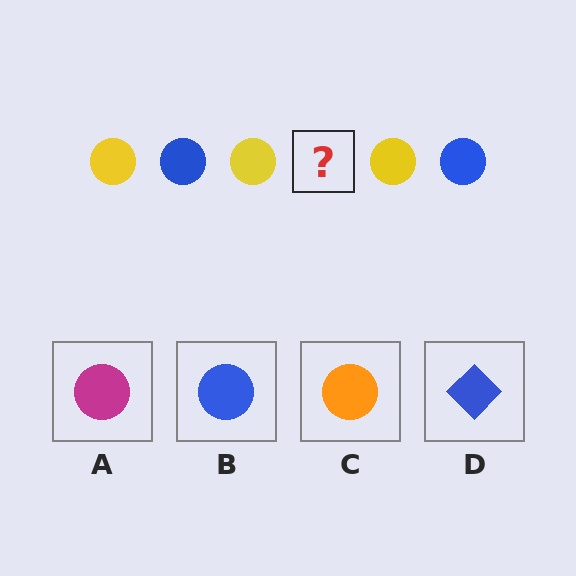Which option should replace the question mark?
Option B.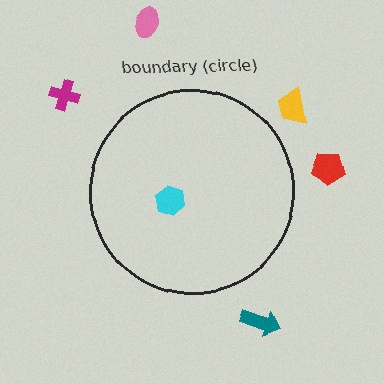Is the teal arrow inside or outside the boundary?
Outside.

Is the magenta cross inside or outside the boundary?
Outside.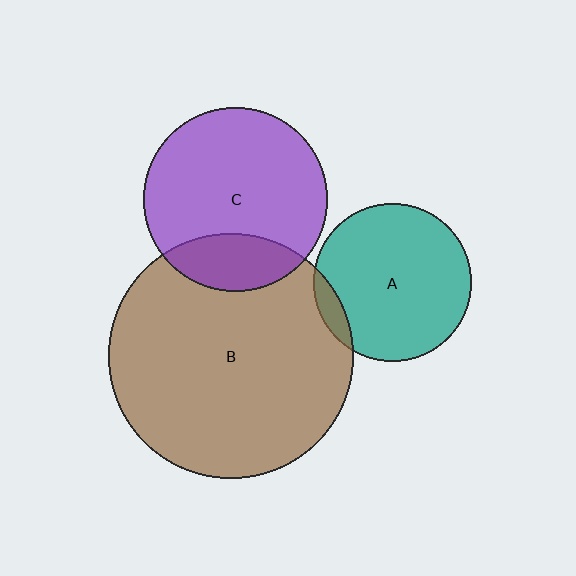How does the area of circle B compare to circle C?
Approximately 1.8 times.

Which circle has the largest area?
Circle B (brown).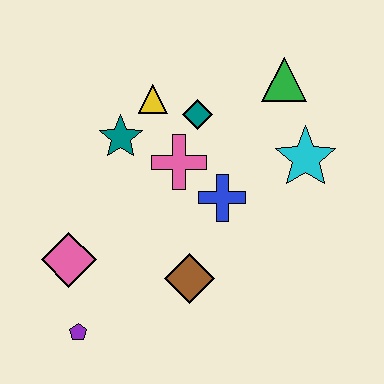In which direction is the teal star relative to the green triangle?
The teal star is to the left of the green triangle.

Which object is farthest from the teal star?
The purple pentagon is farthest from the teal star.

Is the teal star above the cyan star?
Yes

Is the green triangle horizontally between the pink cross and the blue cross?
No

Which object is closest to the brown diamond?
The blue cross is closest to the brown diamond.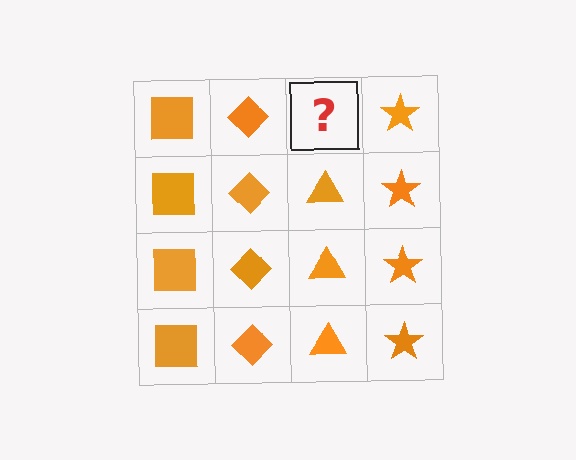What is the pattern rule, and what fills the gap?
The rule is that each column has a consistent shape. The gap should be filled with an orange triangle.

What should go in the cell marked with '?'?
The missing cell should contain an orange triangle.